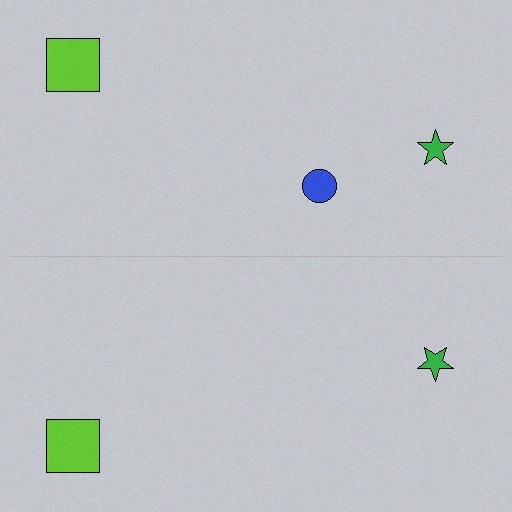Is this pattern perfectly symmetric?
No, the pattern is not perfectly symmetric. A blue circle is missing from the bottom side.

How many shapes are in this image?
There are 5 shapes in this image.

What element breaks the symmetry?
A blue circle is missing from the bottom side.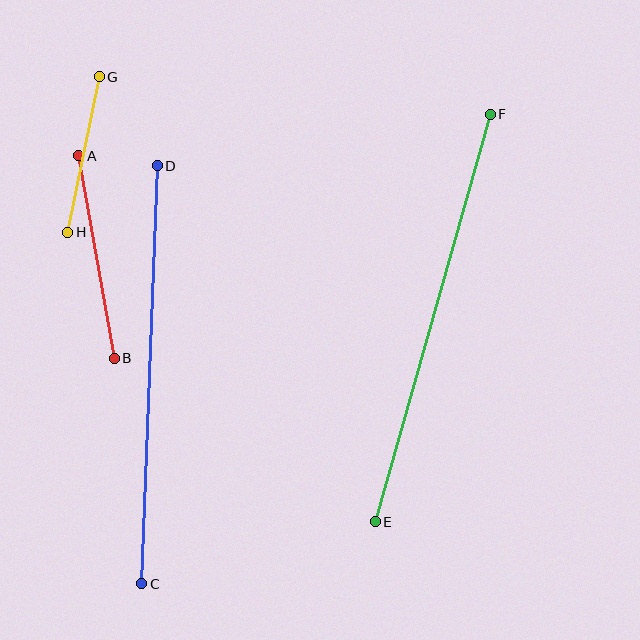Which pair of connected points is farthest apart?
Points E and F are farthest apart.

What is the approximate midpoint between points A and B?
The midpoint is at approximately (97, 257) pixels.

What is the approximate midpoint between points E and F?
The midpoint is at approximately (433, 318) pixels.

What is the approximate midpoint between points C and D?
The midpoint is at approximately (150, 375) pixels.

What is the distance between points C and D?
The distance is approximately 418 pixels.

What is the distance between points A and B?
The distance is approximately 206 pixels.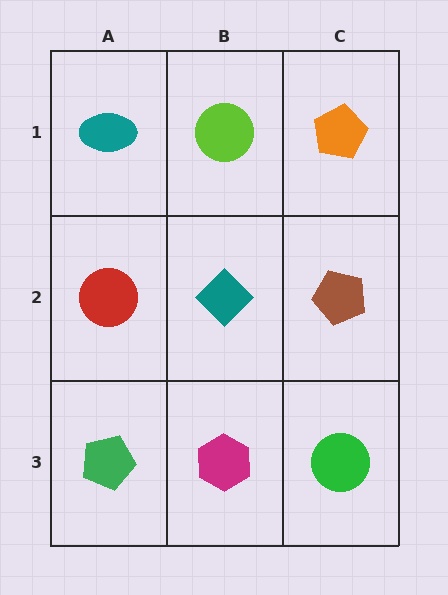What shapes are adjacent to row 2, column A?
A teal ellipse (row 1, column A), a green pentagon (row 3, column A), a teal diamond (row 2, column B).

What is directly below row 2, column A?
A green pentagon.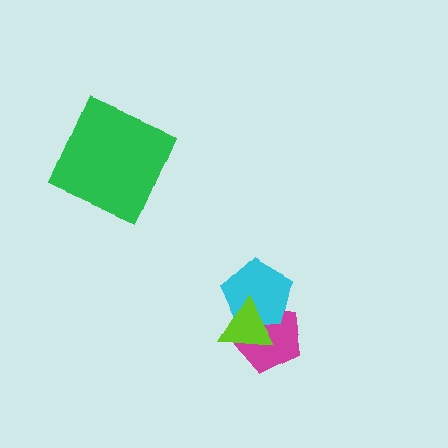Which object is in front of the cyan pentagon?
The lime triangle is in front of the cyan pentagon.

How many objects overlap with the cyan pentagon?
2 objects overlap with the cyan pentagon.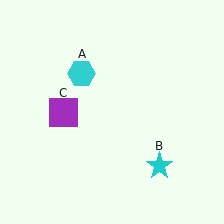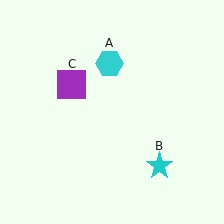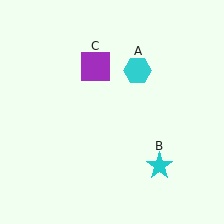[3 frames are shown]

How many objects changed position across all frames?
2 objects changed position: cyan hexagon (object A), purple square (object C).